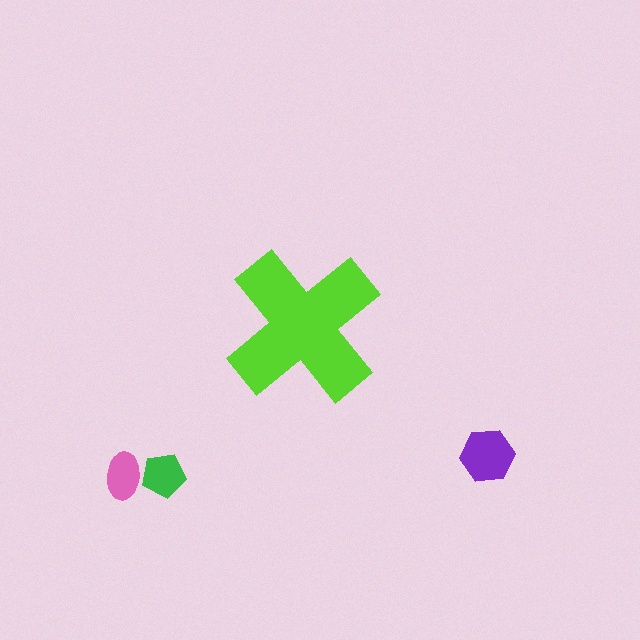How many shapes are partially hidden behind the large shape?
0 shapes are partially hidden.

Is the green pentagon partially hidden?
No, the green pentagon is fully visible.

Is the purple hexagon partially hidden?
No, the purple hexagon is fully visible.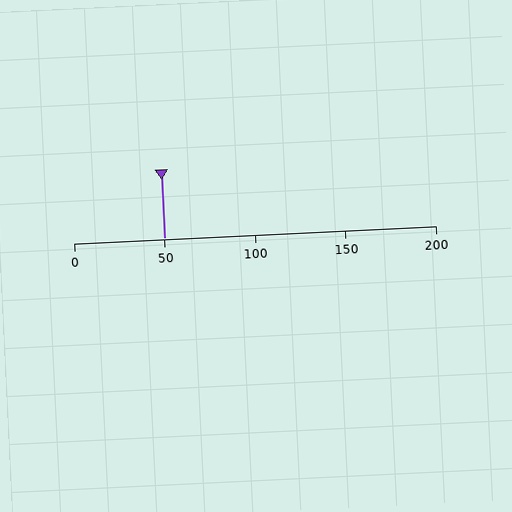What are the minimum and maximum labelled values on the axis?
The axis runs from 0 to 200.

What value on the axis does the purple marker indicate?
The marker indicates approximately 50.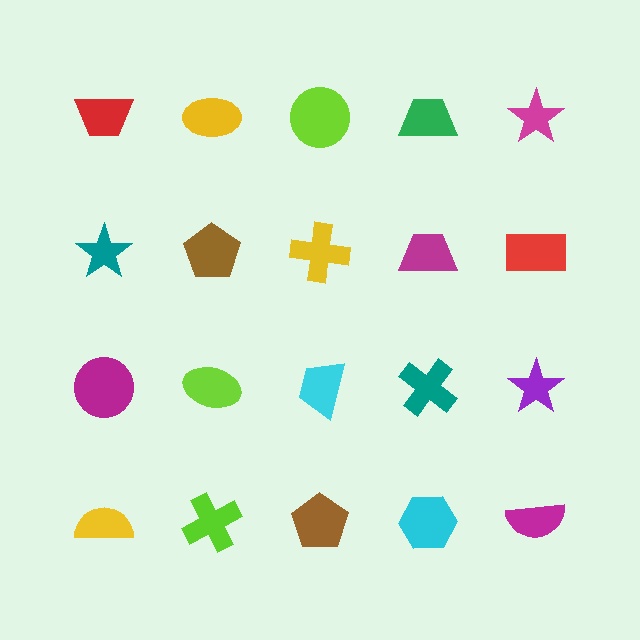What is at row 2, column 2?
A brown pentagon.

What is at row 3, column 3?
A cyan trapezoid.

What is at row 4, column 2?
A lime cross.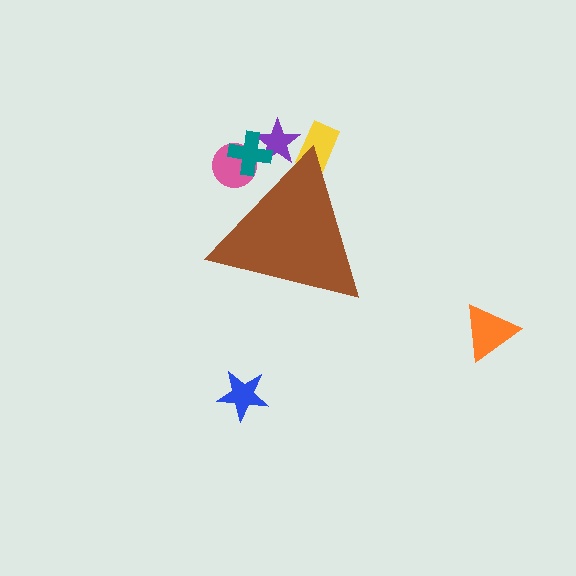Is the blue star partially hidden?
No, the blue star is fully visible.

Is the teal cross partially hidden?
Yes, the teal cross is partially hidden behind the brown triangle.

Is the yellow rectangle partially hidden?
Yes, the yellow rectangle is partially hidden behind the brown triangle.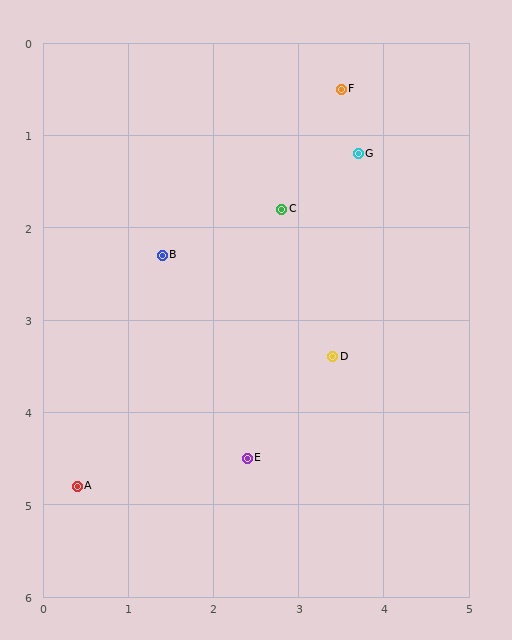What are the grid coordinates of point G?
Point G is at approximately (3.7, 1.2).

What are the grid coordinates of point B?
Point B is at approximately (1.4, 2.3).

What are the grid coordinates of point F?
Point F is at approximately (3.5, 0.5).